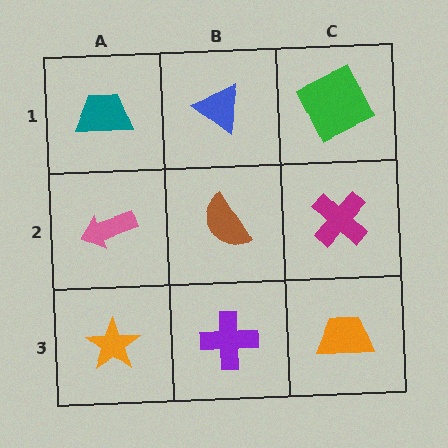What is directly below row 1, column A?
A pink arrow.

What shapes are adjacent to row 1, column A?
A pink arrow (row 2, column A), a blue triangle (row 1, column B).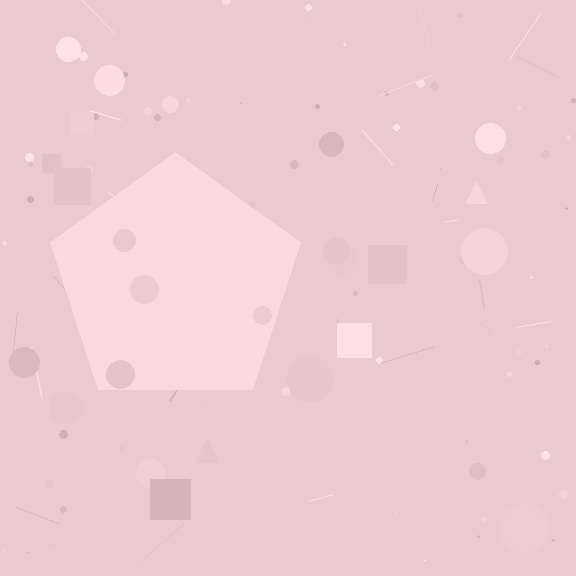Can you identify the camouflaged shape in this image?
The camouflaged shape is a pentagon.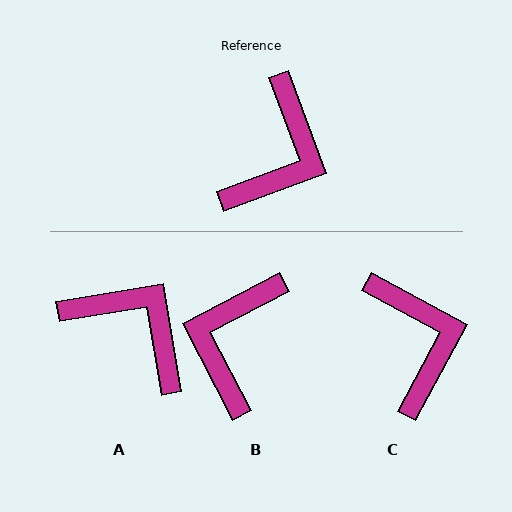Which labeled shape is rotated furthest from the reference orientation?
B, about 173 degrees away.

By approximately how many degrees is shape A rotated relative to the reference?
Approximately 79 degrees counter-clockwise.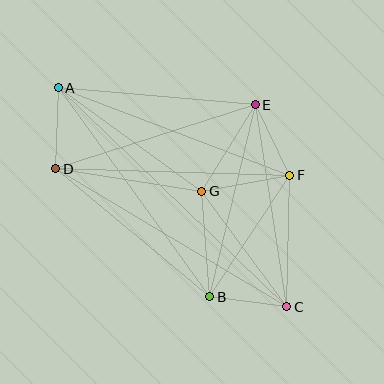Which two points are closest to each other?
Points B and C are closest to each other.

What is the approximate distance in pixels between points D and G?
The distance between D and G is approximately 148 pixels.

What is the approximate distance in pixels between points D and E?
The distance between D and E is approximately 210 pixels.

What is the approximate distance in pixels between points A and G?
The distance between A and G is approximately 177 pixels.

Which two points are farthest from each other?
Points A and C are farthest from each other.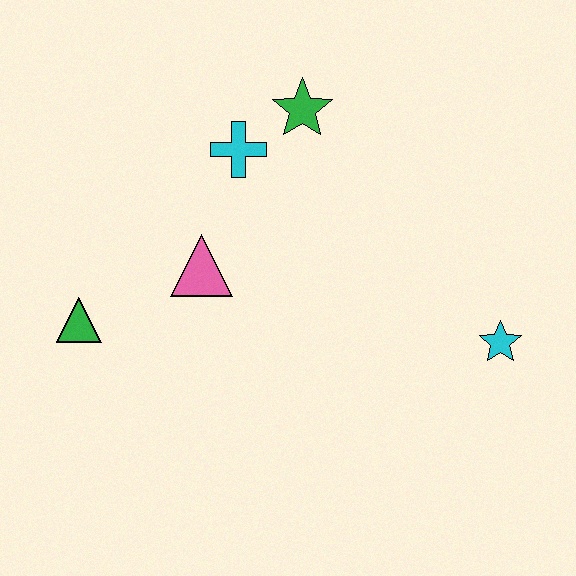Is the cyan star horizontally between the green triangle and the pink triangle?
No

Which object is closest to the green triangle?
The pink triangle is closest to the green triangle.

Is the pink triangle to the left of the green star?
Yes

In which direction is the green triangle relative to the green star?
The green triangle is to the left of the green star.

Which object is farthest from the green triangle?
The cyan star is farthest from the green triangle.